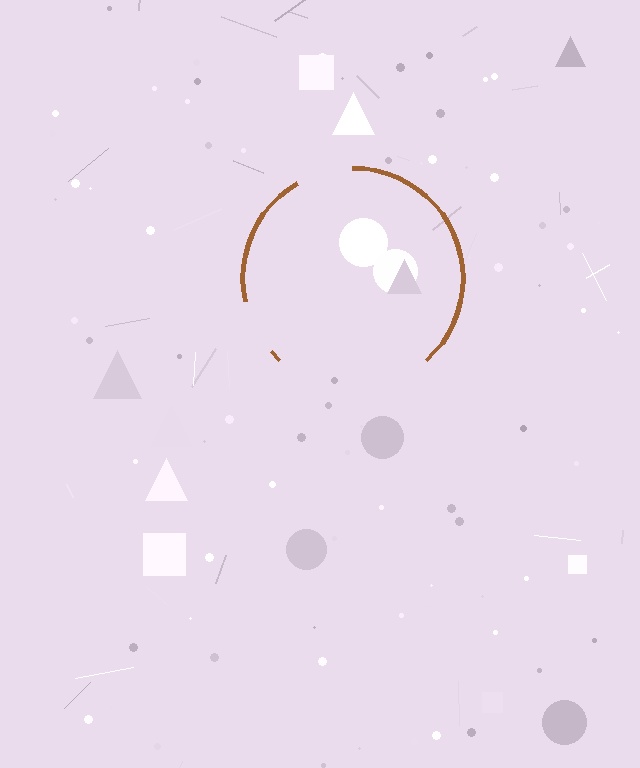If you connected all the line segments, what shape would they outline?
They would outline a circle.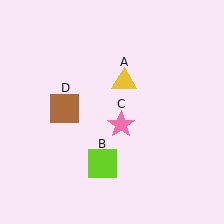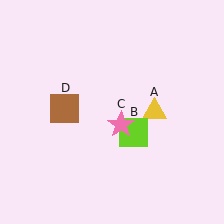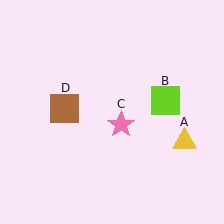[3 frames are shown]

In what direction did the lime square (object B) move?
The lime square (object B) moved up and to the right.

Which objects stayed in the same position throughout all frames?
Pink star (object C) and brown square (object D) remained stationary.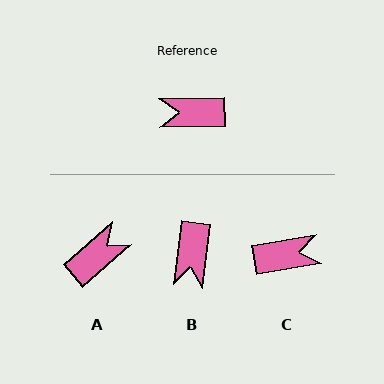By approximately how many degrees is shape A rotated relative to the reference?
Approximately 140 degrees clockwise.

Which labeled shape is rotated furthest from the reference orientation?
C, about 172 degrees away.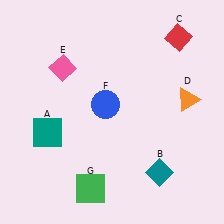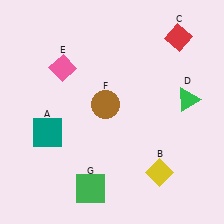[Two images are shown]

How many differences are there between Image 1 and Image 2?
There are 3 differences between the two images.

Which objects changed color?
B changed from teal to yellow. D changed from orange to green. F changed from blue to brown.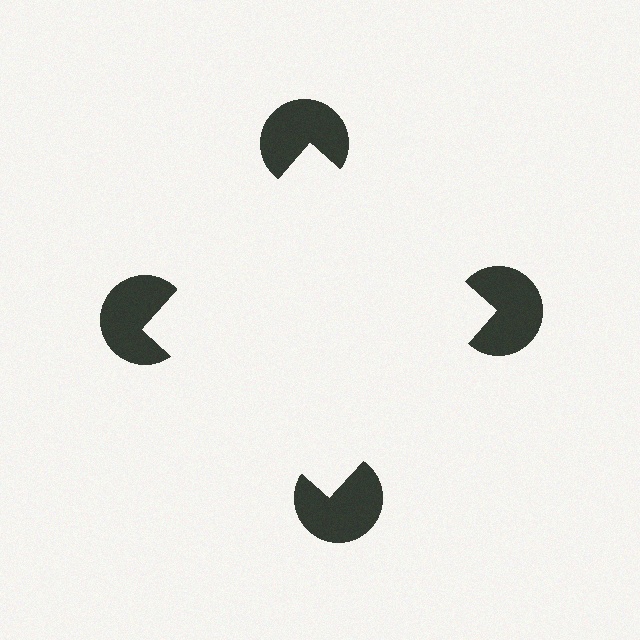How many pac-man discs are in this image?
There are 4 — one at each vertex of the illusory square.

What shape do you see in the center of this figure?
An illusory square — its edges are inferred from the aligned wedge cuts in the pac-man discs, not physically drawn.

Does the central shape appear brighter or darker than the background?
It typically appears slightly brighter than the background, even though no actual brightness change is drawn.